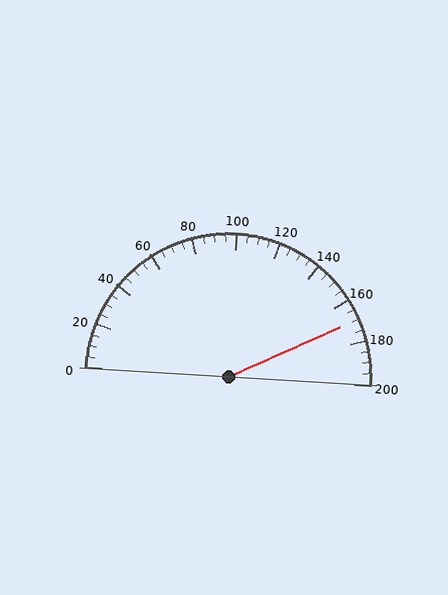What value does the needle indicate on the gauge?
The needle indicates approximately 170.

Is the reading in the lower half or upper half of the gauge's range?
The reading is in the upper half of the range (0 to 200).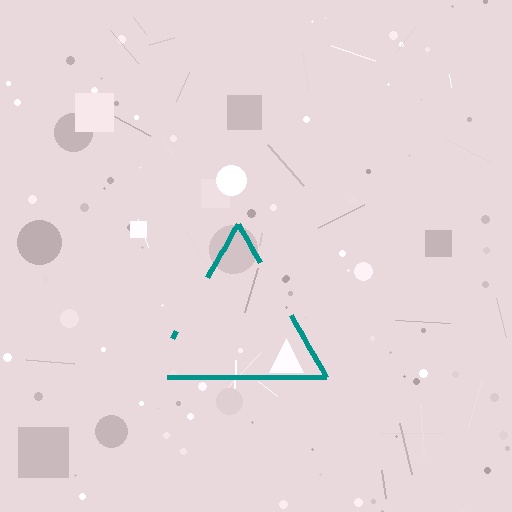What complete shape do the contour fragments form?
The contour fragments form a triangle.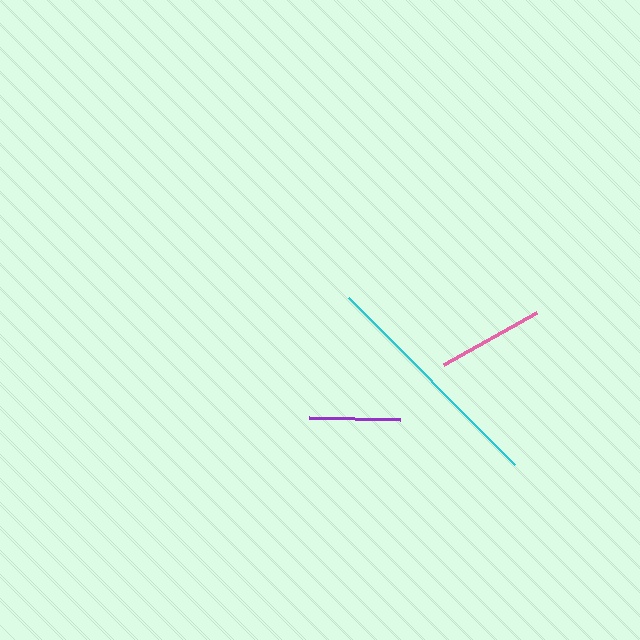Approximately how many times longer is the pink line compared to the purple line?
The pink line is approximately 1.2 times the length of the purple line.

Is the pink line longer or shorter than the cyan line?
The cyan line is longer than the pink line.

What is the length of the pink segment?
The pink segment is approximately 107 pixels long.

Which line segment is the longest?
The cyan line is the longest at approximately 235 pixels.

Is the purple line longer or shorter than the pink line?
The pink line is longer than the purple line.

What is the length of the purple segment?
The purple segment is approximately 91 pixels long.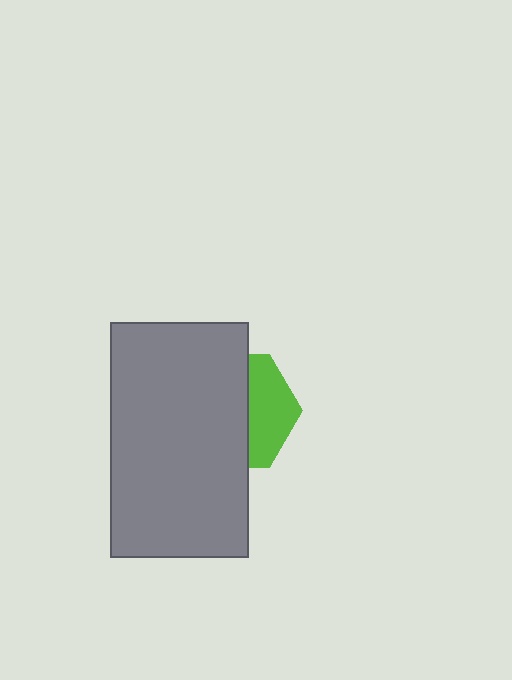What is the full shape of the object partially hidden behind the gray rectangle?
The partially hidden object is a lime hexagon.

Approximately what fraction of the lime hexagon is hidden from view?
Roughly 63% of the lime hexagon is hidden behind the gray rectangle.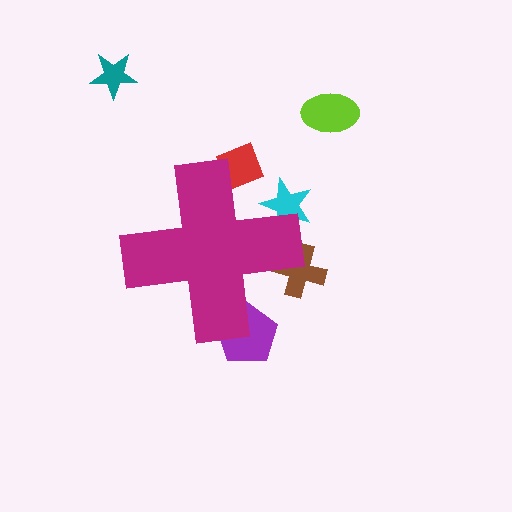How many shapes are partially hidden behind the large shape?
4 shapes are partially hidden.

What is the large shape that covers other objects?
A magenta cross.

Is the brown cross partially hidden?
Yes, the brown cross is partially hidden behind the magenta cross.